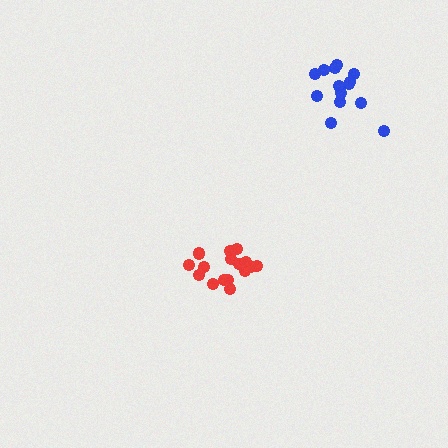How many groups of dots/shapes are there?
There are 2 groups.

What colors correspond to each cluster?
The clusters are colored: red, blue.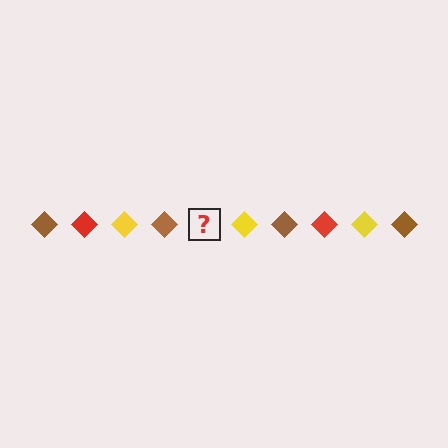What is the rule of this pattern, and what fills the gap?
The rule is that the pattern cycles through brown, red, yellow diamonds. The gap should be filled with a red diamond.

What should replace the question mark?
The question mark should be replaced with a red diamond.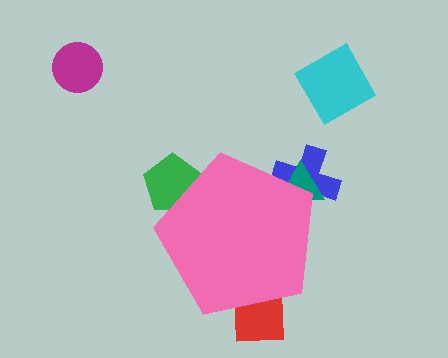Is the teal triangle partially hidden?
Yes, the teal triangle is partially hidden behind the pink pentagon.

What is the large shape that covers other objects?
A pink pentagon.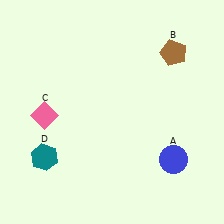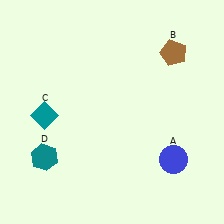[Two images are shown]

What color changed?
The diamond (C) changed from pink in Image 1 to teal in Image 2.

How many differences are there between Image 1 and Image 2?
There is 1 difference between the two images.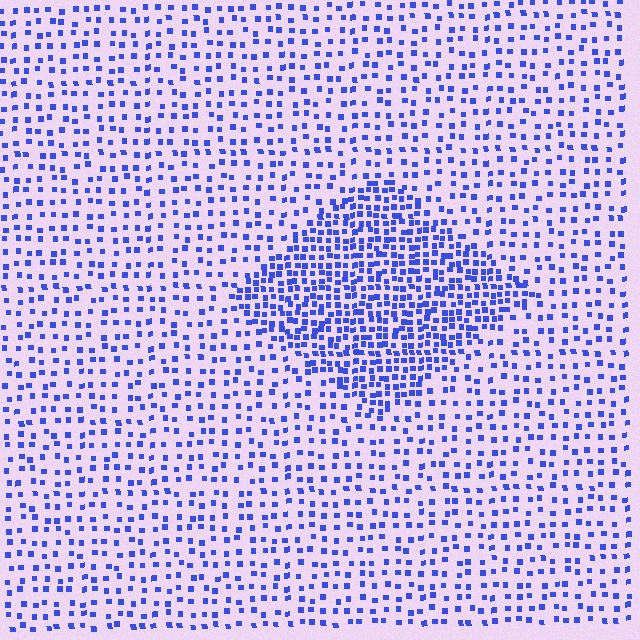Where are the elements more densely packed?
The elements are more densely packed inside the diamond boundary.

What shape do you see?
I see a diamond.